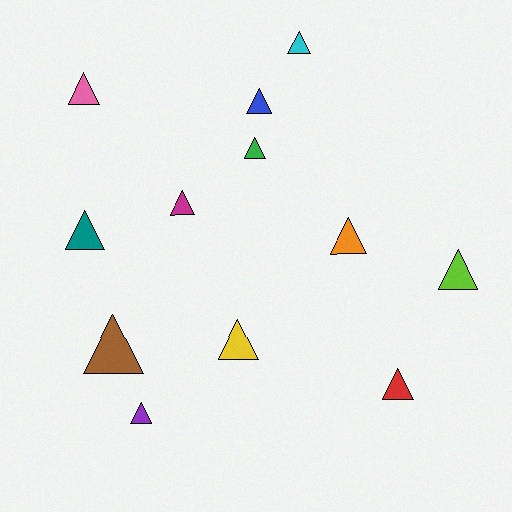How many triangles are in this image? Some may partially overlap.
There are 12 triangles.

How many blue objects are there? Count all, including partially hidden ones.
There is 1 blue object.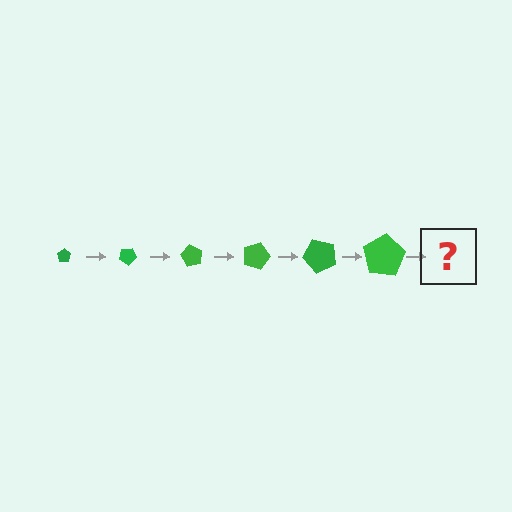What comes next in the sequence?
The next element should be a pentagon, larger than the previous one and rotated 180 degrees from the start.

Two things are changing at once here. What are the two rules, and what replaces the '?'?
The two rules are that the pentagon grows larger each step and it rotates 30 degrees each step. The '?' should be a pentagon, larger than the previous one and rotated 180 degrees from the start.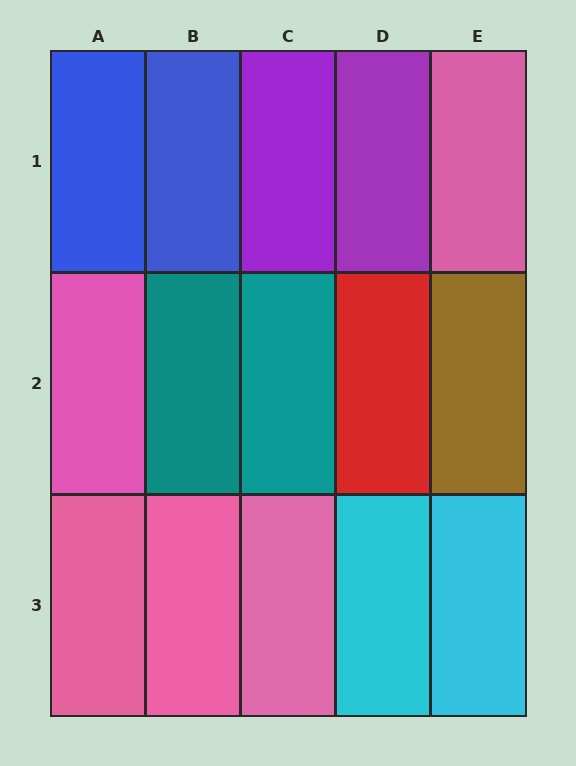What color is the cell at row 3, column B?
Pink.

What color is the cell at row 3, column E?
Cyan.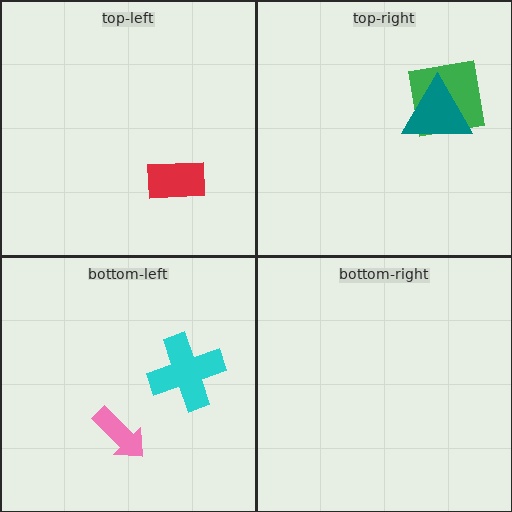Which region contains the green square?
The top-right region.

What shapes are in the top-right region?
The green square, the teal triangle.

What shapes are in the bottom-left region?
The pink arrow, the cyan cross.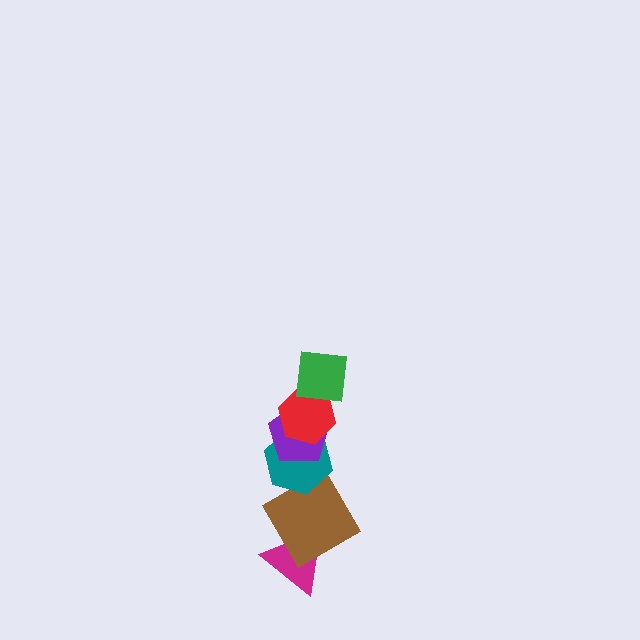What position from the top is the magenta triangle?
The magenta triangle is 6th from the top.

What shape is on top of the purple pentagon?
The red hexagon is on top of the purple pentagon.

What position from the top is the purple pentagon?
The purple pentagon is 3rd from the top.